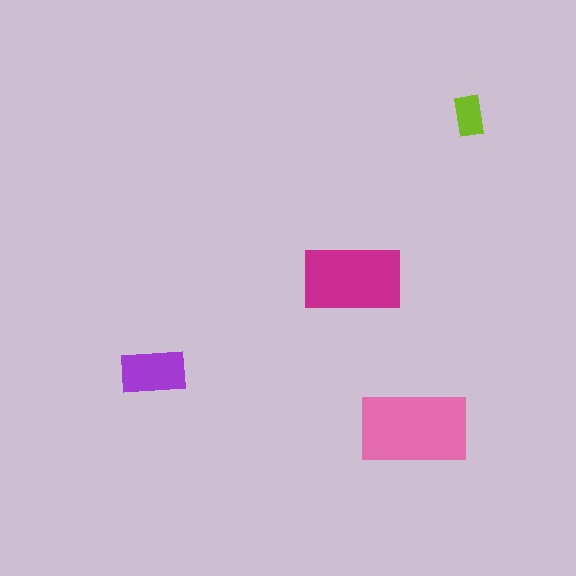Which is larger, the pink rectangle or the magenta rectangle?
The pink one.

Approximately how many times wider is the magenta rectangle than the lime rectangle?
About 2.5 times wider.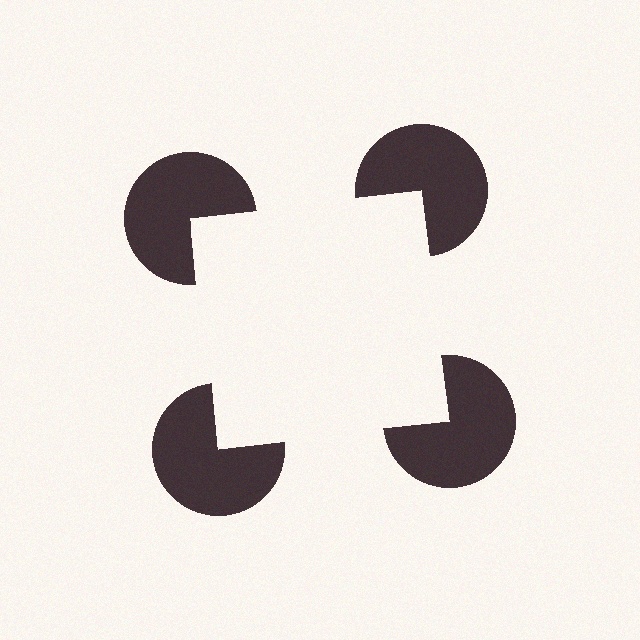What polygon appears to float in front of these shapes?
An illusory square — its edges are inferred from the aligned wedge cuts in the pac-man discs, not physically drawn.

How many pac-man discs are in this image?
There are 4 — one at each vertex of the illusory square.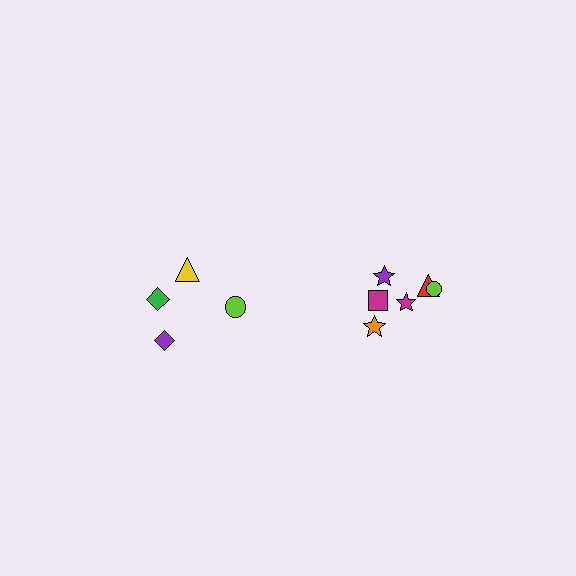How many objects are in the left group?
There are 4 objects.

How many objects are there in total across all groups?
There are 10 objects.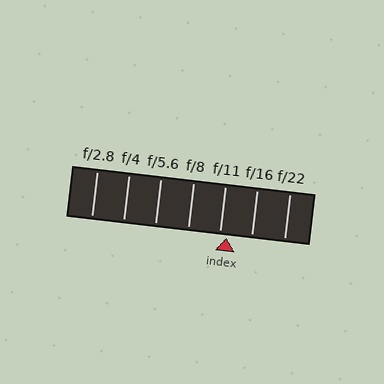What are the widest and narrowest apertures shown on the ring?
The widest aperture shown is f/2.8 and the narrowest is f/22.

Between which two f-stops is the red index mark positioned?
The index mark is between f/11 and f/16.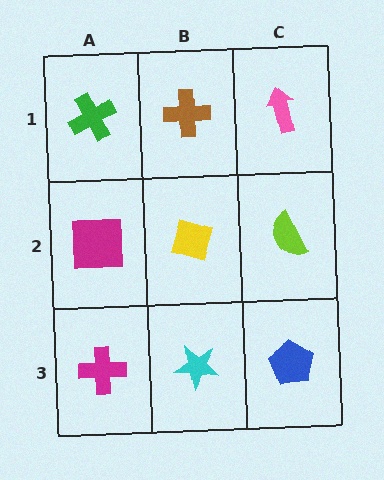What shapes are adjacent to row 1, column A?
A magenta square (row 2, column A), a brown cross (row 1, column B).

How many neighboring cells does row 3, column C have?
2.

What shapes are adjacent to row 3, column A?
A magenta square (row 2, column A), a cyan star (row 3, column B).